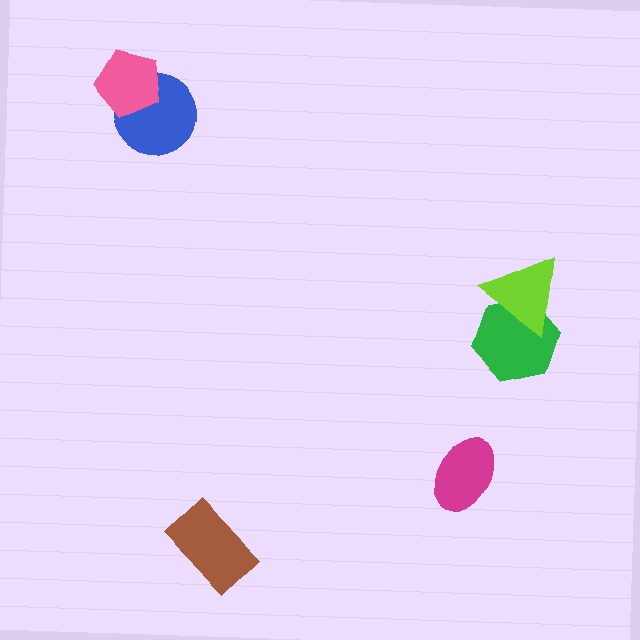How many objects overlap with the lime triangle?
1 object overlaps with the lime triangle.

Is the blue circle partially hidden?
Yes, it is partially covered by another shape.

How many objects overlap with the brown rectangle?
0 objects overlap with the brown rectangle.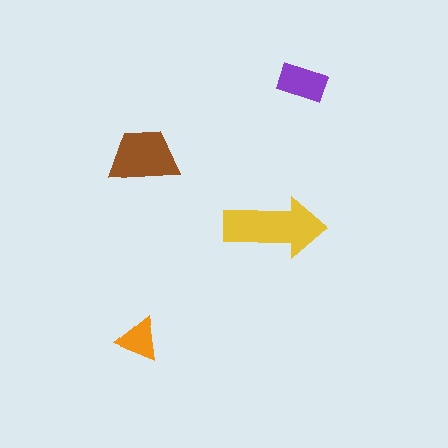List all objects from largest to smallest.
The yellow arrow, the brown trapezoid, the purple rectangle, the orange triangle.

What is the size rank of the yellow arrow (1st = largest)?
1st.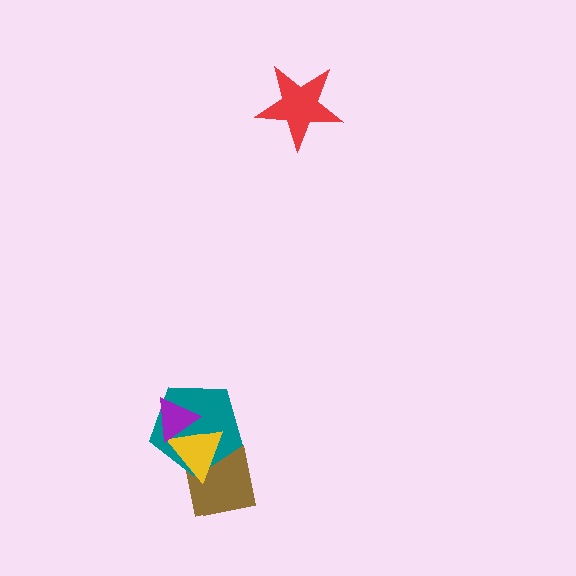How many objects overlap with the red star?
0 objects overlap with the red star.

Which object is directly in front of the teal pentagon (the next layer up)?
The yellow triangle is directly in front of the teal pentagon.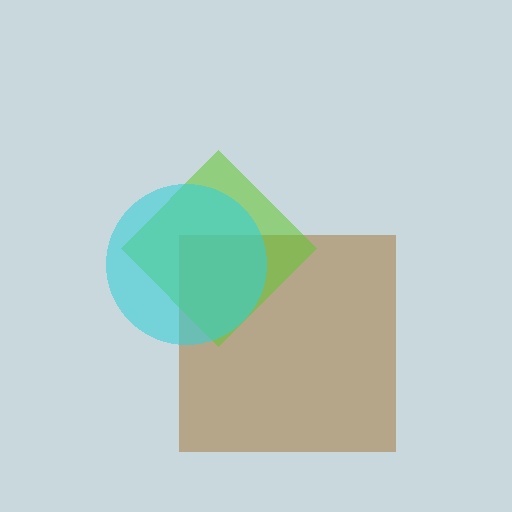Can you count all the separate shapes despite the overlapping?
Yes, there are 3 separate shapes.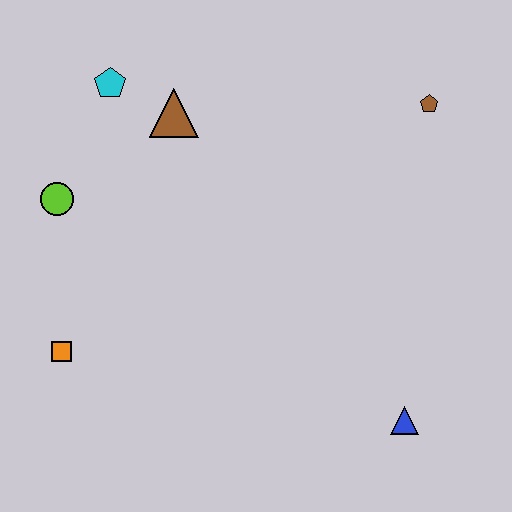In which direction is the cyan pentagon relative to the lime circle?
The cyan pentagon is above the lime circle.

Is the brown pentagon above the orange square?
Yes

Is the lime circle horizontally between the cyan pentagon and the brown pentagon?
No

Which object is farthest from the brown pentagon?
The orange square is farthest from the brown pentagon.